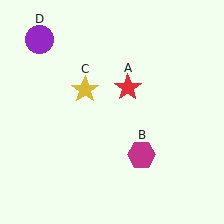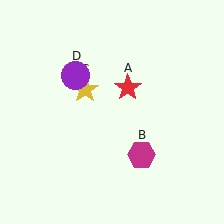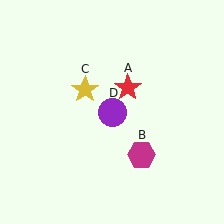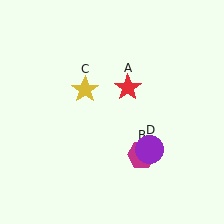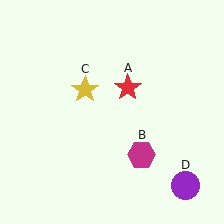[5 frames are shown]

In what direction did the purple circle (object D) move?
The purple circle (object D) moved down and to the right.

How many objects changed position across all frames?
1 object changed position: purple circle (object D).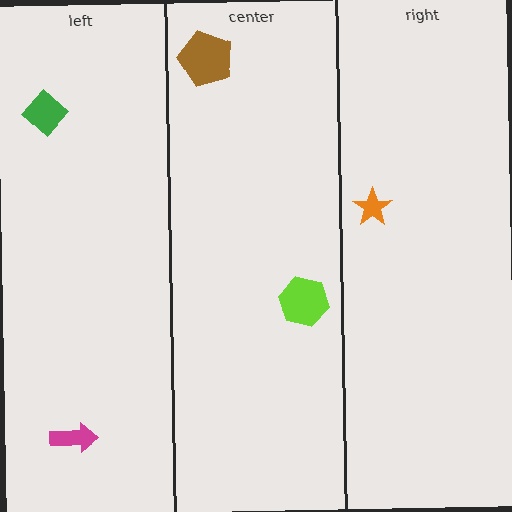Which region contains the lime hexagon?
The center region.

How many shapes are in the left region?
2.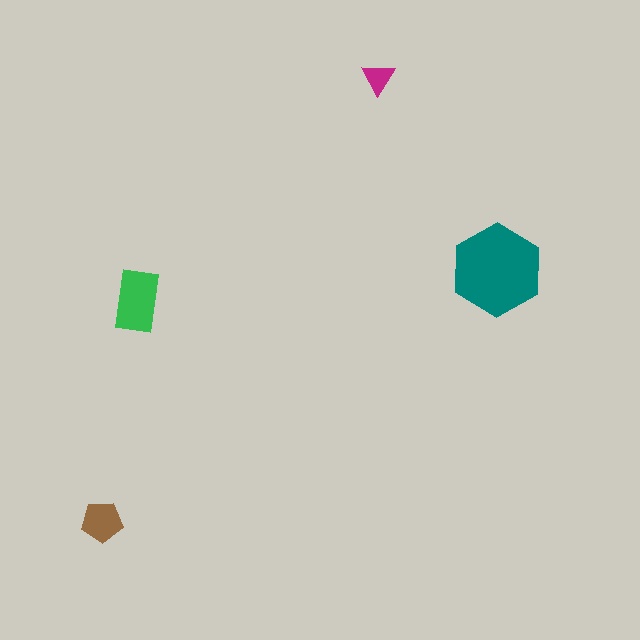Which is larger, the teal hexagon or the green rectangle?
The teal hexagon.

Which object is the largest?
The teal hexagon.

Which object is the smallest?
The magenta triangle.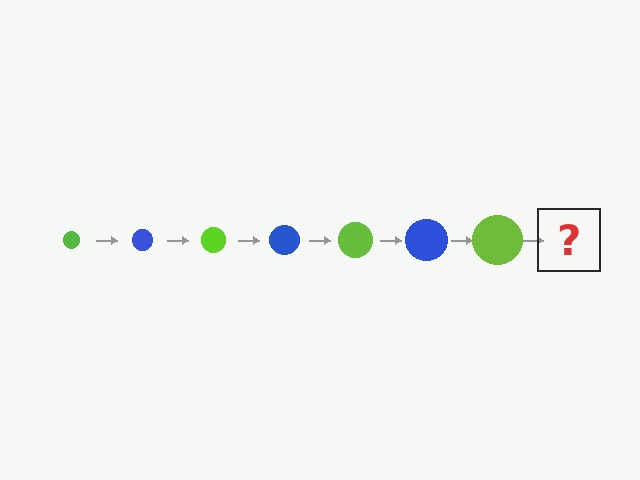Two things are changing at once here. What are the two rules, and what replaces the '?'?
The two rules are that the circle grows larger each step and the color cycles through lime and blue. The '?' should be a blue circle, larger than the previous one.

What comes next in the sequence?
The next element should be a blue circle, larger than the previous one.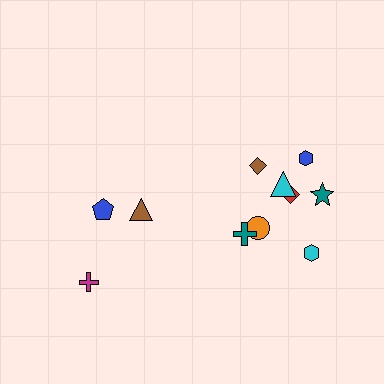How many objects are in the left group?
There are 3 objects.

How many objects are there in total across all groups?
There are 11 objects.